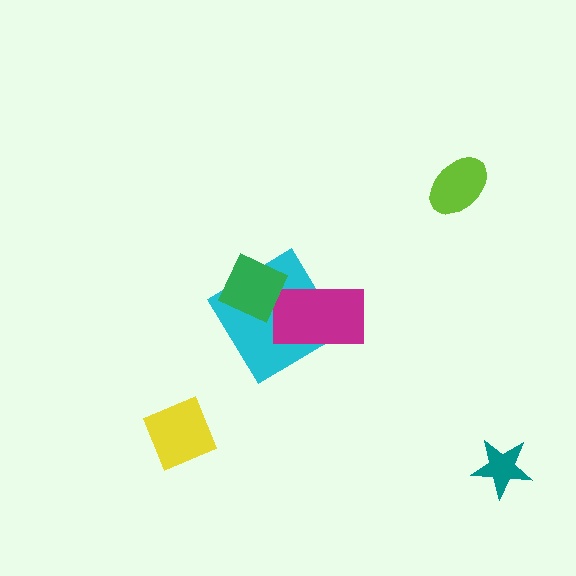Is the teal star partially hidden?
No, no other shape covers it.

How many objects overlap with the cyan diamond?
2 objects overlap with the cyan diamond.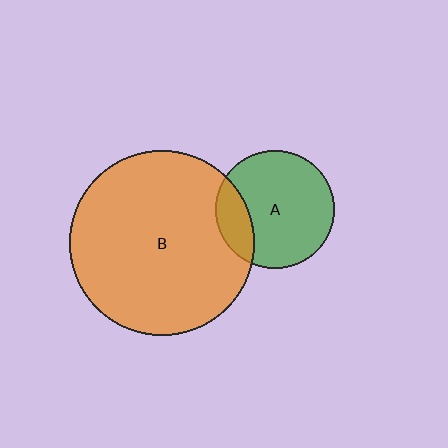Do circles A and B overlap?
Yes.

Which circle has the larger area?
Circle B (orange).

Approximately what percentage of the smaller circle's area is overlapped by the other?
Approximately 20%.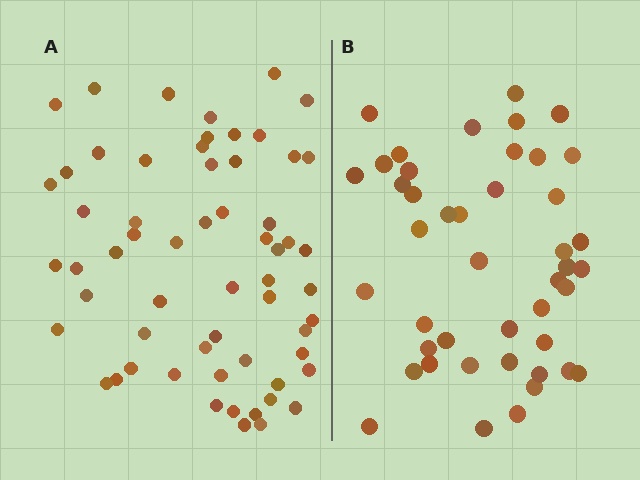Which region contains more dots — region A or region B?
Region A (the left region) has more dots.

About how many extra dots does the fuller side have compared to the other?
Region A has approximately 15 more dots than region B.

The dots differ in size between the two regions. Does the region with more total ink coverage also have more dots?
No. Region B has more total ink coverage because its dots are larger, but region A actually contains more individual dots. Total area can be misleading — the number of items is what matters here.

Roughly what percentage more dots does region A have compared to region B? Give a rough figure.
About 35% more.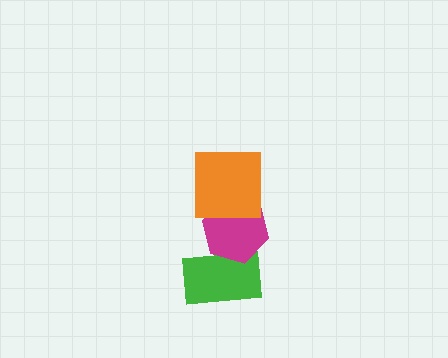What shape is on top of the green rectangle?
The magenta hexagon is on top of the green rectangle.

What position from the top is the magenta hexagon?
The magenta hexagon is 2nd from the top.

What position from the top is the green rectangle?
The green rectangle is 3rd from the top.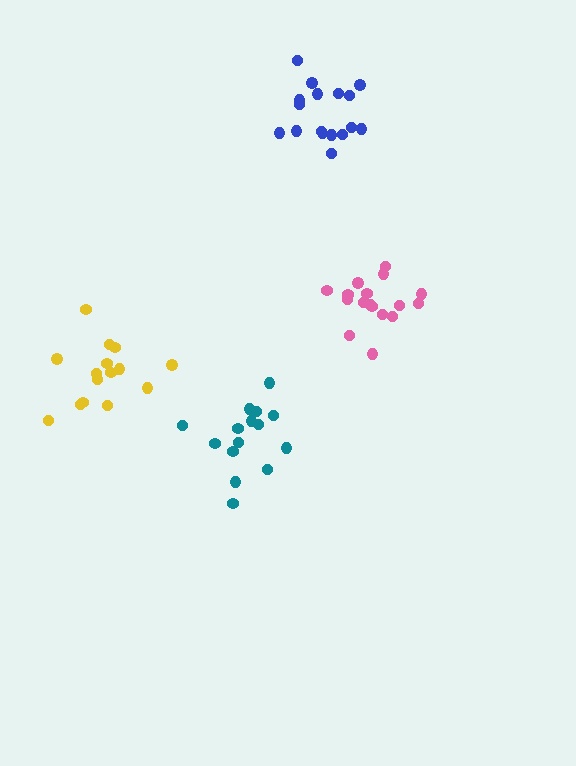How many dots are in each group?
Group 1: 17 dots, Group 2: 17 dots, Group 3: 15 dots, Group 4: 15 dots (64 total).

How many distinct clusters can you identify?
There are 4 distinct clusters.